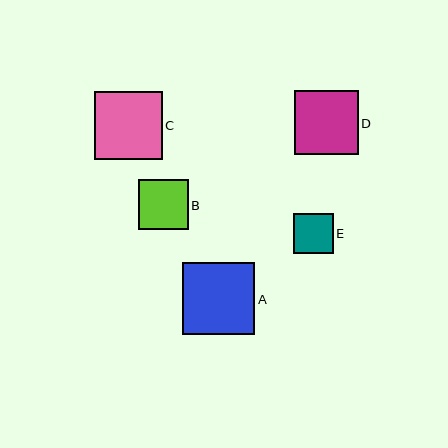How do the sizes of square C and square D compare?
Square C and square D are approximately the same size.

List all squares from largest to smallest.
From largest to smallest: A, C, D, B, E.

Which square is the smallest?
Square E is the smallest with a size of approximately 40 pixels.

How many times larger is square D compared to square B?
Square D is approximately 1.3 times the size of square B.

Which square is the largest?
Square A is the largest with a size of approximately 72 pixels.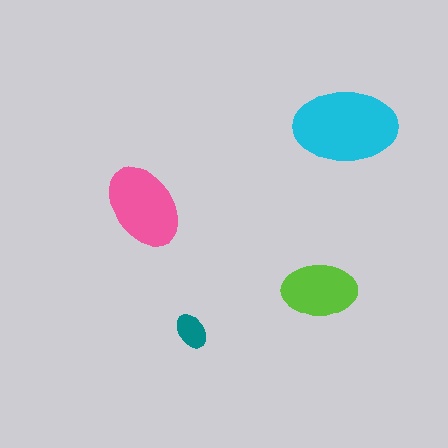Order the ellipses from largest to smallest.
the cyan one, the pink one, the lime one, the teal one.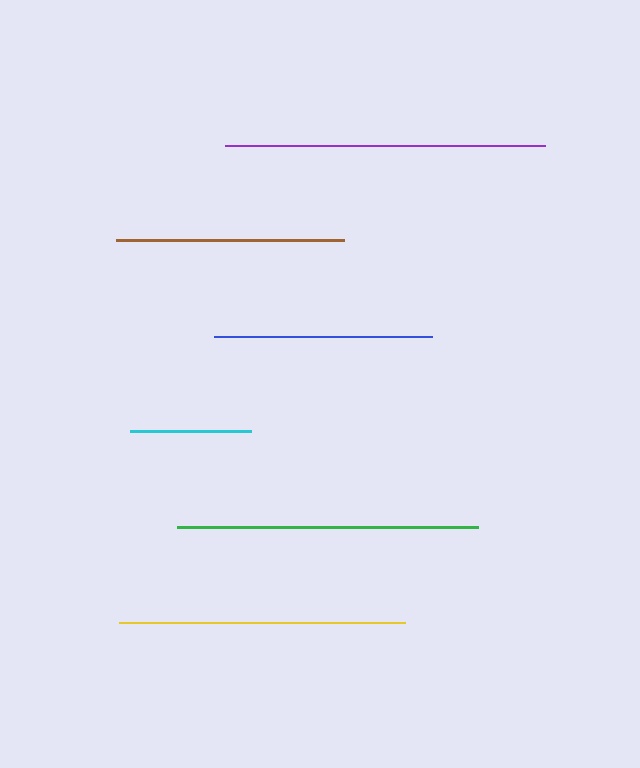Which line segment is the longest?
The purple line is the longest at approximately 320 pixels.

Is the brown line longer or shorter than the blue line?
The brown line is longer than the blue line.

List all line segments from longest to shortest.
From longest to shortest: purple, green, yellow, brown, blue, cyan.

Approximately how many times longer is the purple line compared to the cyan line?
The purple line is approximately 2.6 times the length of the cyan line.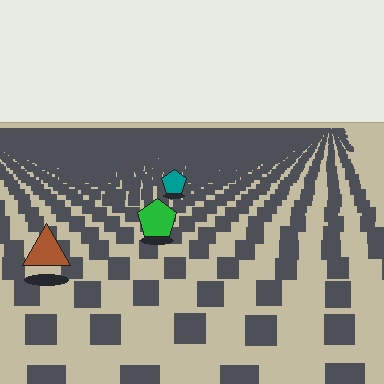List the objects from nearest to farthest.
From nearest to farthest: the brown triangle, the green pentagon, the teal pentagon.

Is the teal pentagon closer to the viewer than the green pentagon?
No. The green pentagon is closer — you can tell from the texture gradient: the ground texture is coarser near it.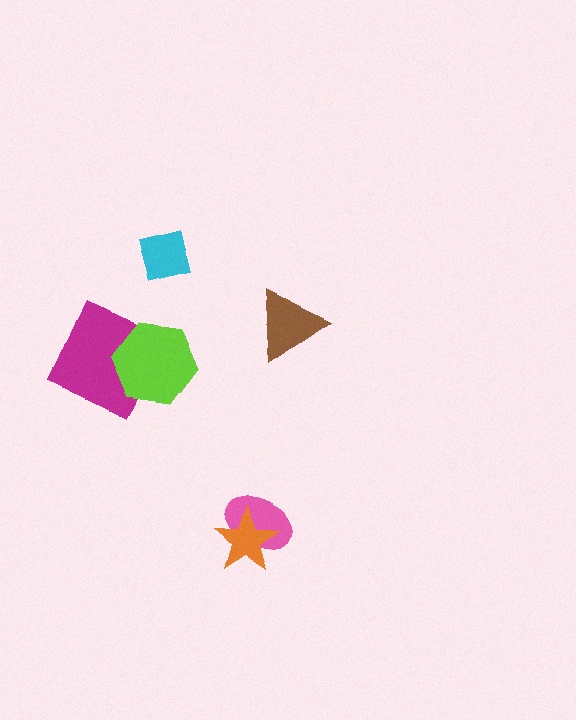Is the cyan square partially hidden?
No, no other shape covers it.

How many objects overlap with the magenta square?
1 object overlaps with the magenta square.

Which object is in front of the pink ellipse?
The orange star is in front of the pink ellipse.